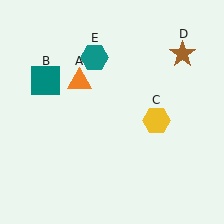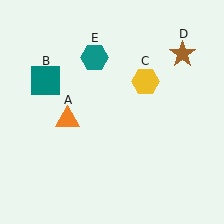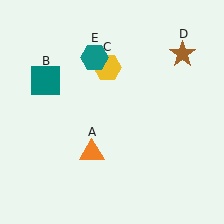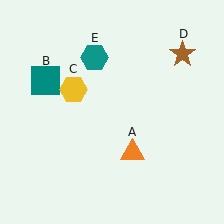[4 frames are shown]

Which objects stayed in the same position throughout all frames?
Teal square (object B) and brown star (object D) and teal hexagon (object E) remained stationary.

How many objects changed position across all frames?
2 objects changed position: orange triangle (object A), yellow hexagon (object C).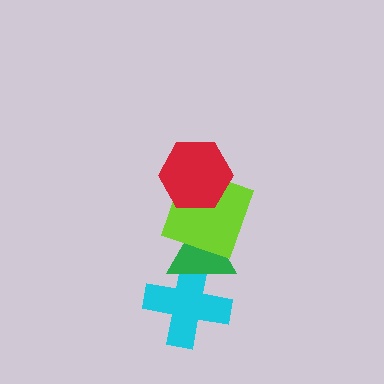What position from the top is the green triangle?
The green triangle is 3rd from the top.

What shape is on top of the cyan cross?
The green triangle is on top of the cyan cross.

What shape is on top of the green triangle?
The lime square is on top of the green triangle.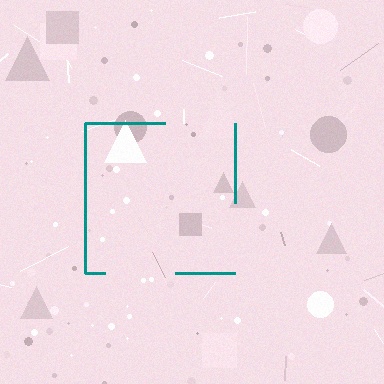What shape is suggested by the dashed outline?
The dashed outline suggests a square.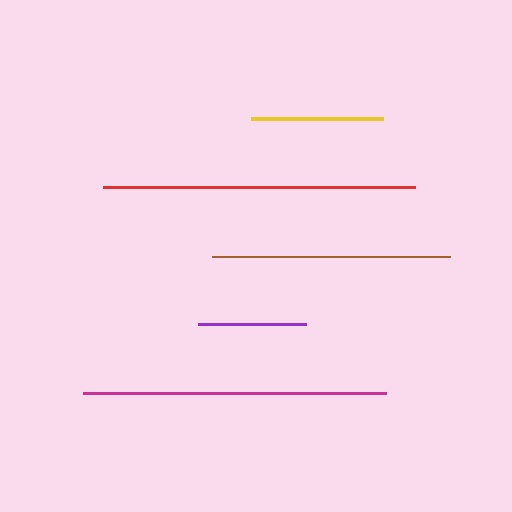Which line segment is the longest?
The red line is the longest at approximately 312 pixels.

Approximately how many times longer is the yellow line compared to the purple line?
The yellow line is approximately 1.2 times the length of the purple line.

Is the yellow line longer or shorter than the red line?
The red line is longer than the yellow line.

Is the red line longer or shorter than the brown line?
The red line is longer than the brown line.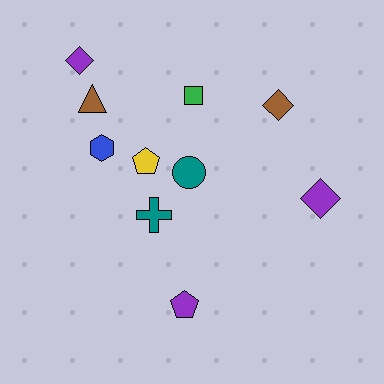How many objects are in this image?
There are 10 objects.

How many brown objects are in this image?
There are 2 brown objects.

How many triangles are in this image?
There is 1 triangle.